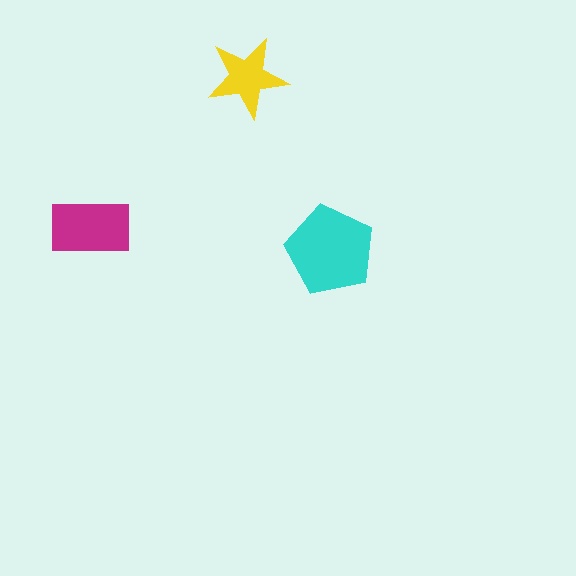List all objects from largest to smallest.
The cyan pentagon, the magenta rectangle, the yellow star.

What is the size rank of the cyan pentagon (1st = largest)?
1st.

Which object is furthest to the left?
The magenta rectangle is leftmost.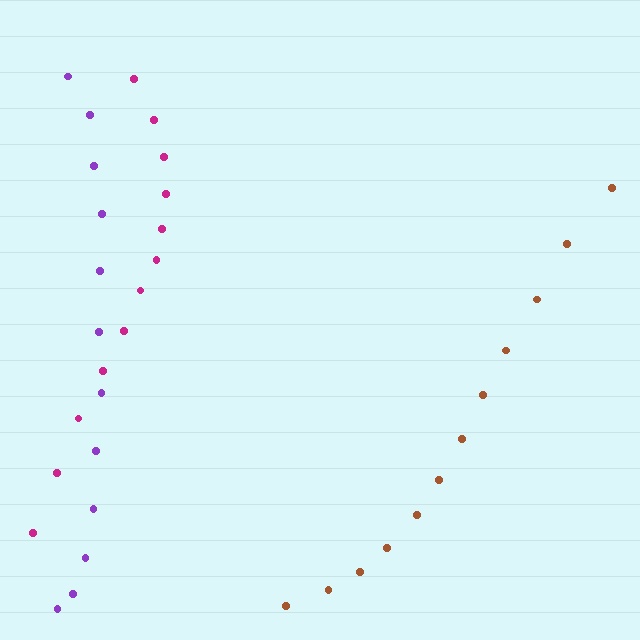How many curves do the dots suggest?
There are 3 distinct paths.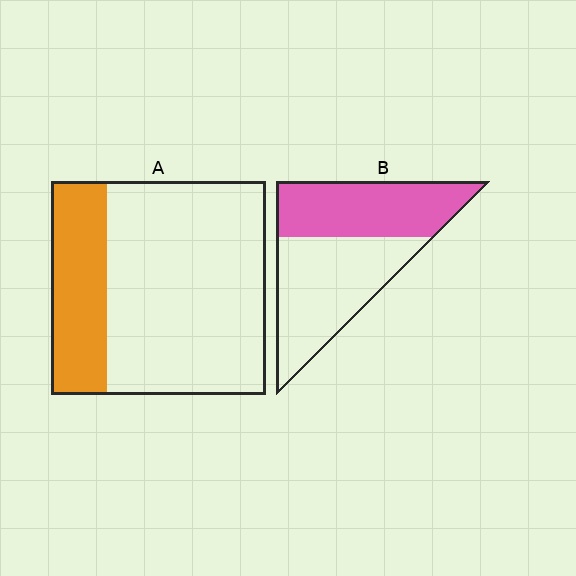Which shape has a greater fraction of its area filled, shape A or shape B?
Shape B.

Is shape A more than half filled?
No.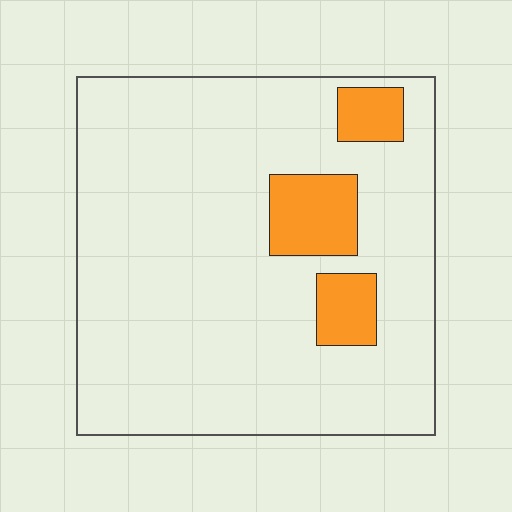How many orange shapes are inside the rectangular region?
3.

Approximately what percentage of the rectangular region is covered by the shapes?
Approximately 10%.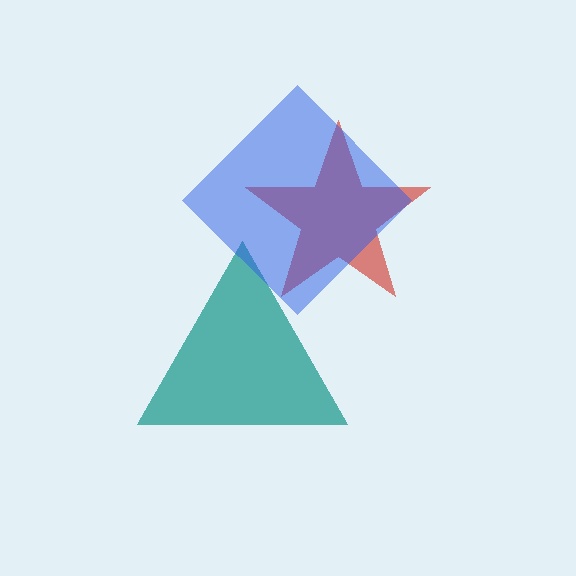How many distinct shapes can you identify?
There are 3 distinct shapes: a teal triangle, a red star, a blue diamond.